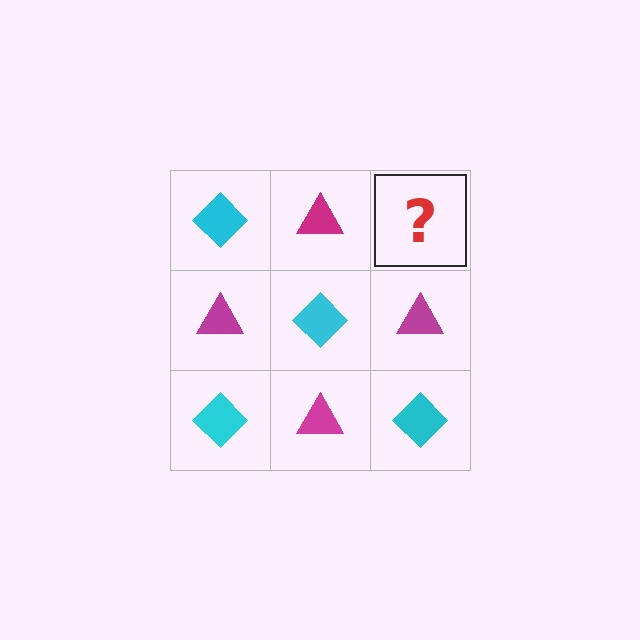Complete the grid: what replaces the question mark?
The question mark should be replaced with a cyan diamond.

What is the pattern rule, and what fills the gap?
The rule is that it alternates cyan diamond and magenta triangle in a checkerboard pattern. The gap should be filled with a cyan diamond.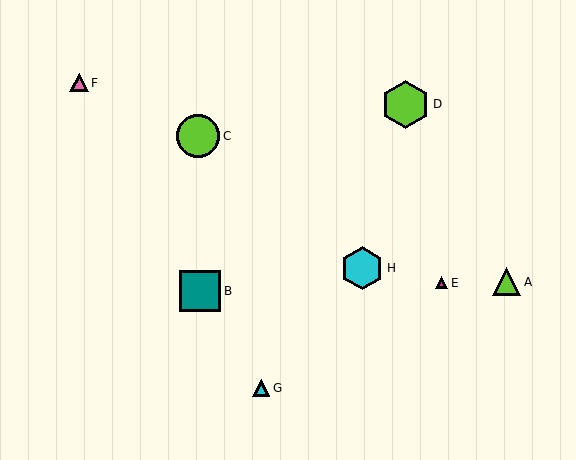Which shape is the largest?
The lime hexagon (labeled D) is the largest.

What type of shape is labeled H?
Shape H is a cyan hexagon.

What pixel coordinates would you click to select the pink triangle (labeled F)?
Click at (79, 83) to select the pink triangle F.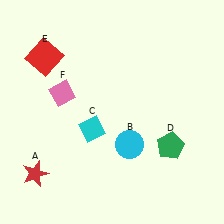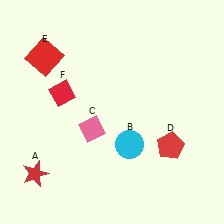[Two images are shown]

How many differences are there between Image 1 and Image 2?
There are 3 differences between the two images.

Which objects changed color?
C changed from cyan to pink. D changed from green to red. F changed from pink to red.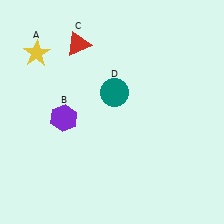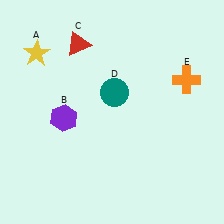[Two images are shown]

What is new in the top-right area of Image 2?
An orange cross (E) was added in the top-right area of Image 2.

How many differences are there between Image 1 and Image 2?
There is 1 difference between the two images.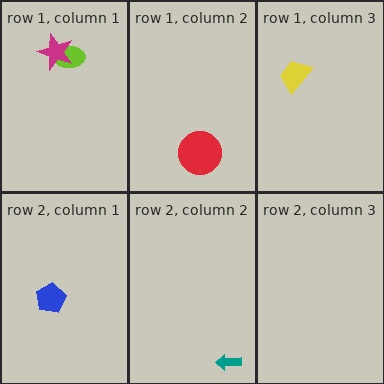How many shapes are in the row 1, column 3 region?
1.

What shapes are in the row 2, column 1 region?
The blue pentagon.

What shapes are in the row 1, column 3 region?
The yellow trapezoid.